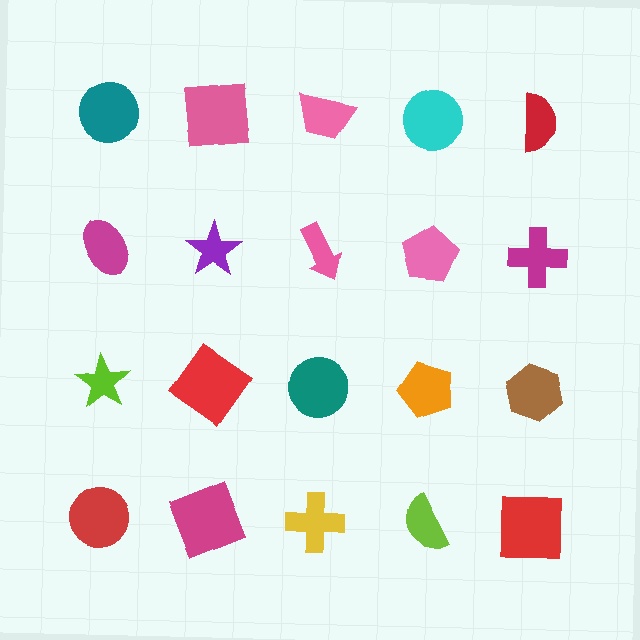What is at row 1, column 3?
A pink trapezoid.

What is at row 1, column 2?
A pink square.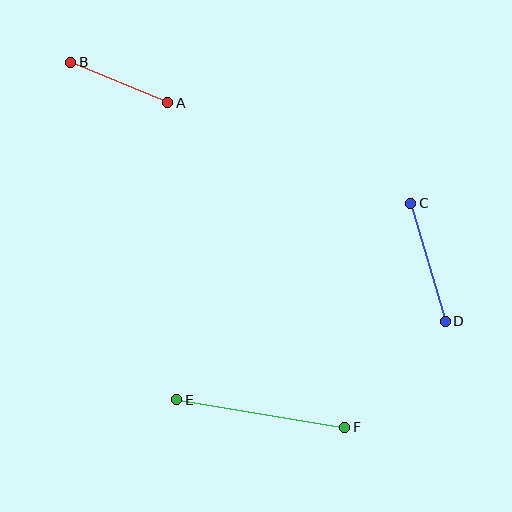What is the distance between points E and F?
The distance is approximately 170 pixels.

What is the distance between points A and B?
The distance is approximately 105 pixels.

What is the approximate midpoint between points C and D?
The midpoint is at approximately (428, 262) pixels.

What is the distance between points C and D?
The distance is approximately 123 pixels.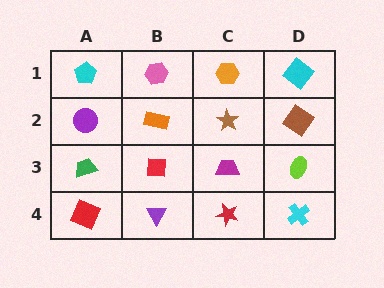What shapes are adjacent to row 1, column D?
A brown diamond (row 2, column D), an orange hexagon (row 1, column C).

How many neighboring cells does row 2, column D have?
3.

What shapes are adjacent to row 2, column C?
An orange hexagon (row 1, column C), a magenta trapezoid (row 3, column C), an orange rectangle (row 2, column B), a brown diamond (row 2, column D).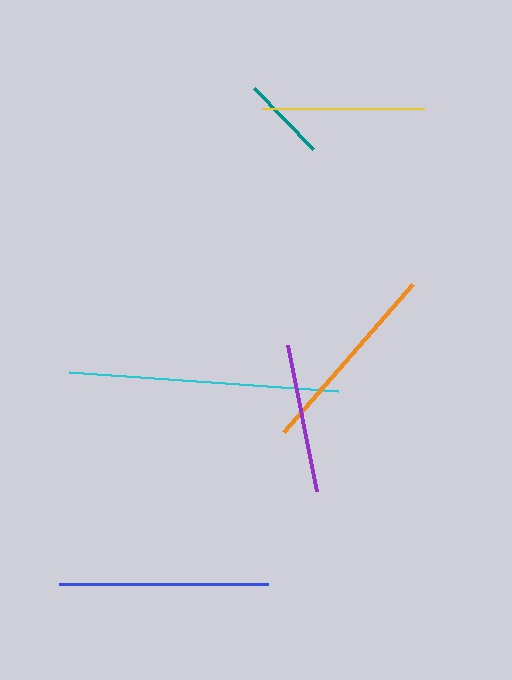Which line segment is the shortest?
The teal line is the shortest at approximately 85 pixels.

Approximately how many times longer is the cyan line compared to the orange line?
The cyan line is approximately 1.4 times the length of the orange line.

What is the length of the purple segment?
The purple segment is approximately 149 pixels long.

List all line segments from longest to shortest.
From longest to shortest: cyan, blue, orange, yellow, purple, teal.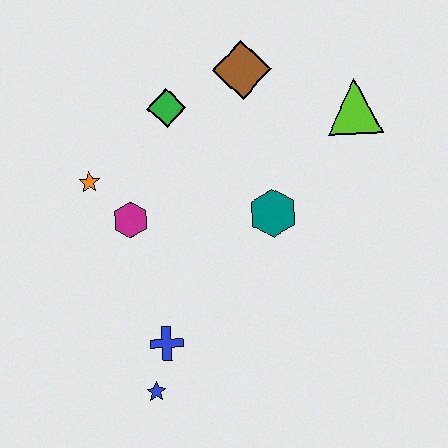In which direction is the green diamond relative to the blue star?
The green diamond is above the blue star.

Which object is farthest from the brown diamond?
The blue star is farthest from the brown diamond.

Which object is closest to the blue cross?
The blue star is closest to the blue cross.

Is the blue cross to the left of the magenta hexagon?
No